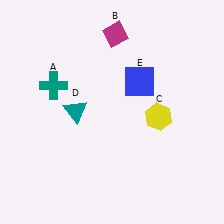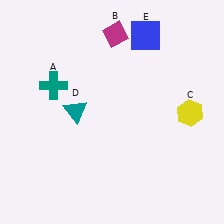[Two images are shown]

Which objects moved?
The objects that moved are: the yellow hexagon (C), the blue square (E).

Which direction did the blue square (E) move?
The blue square (E) moved up.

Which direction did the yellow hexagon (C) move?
The yellow hexagon (C) moved right.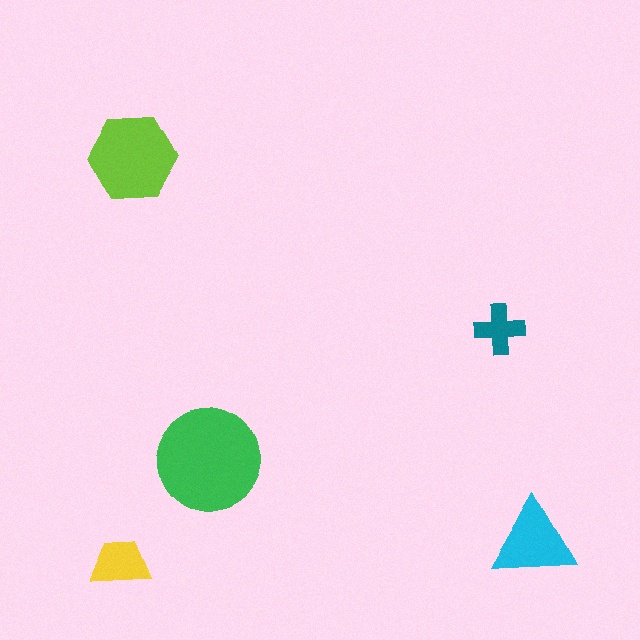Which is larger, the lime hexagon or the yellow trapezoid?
The lime hexagon.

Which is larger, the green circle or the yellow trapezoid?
The green circle.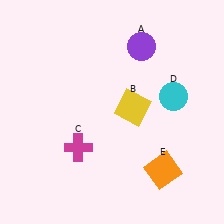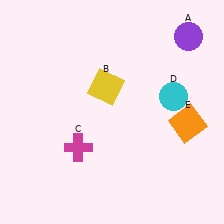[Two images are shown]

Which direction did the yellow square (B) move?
The yellow square (B) moved left.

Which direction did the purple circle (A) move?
The purple circle (A) moved right.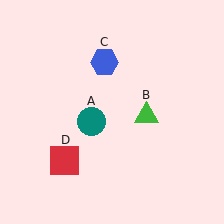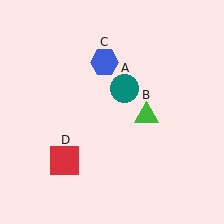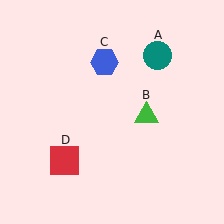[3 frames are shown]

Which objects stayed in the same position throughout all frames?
Green triangle (object B) and blue hexagon (object C) and red square (object D) remained stationary.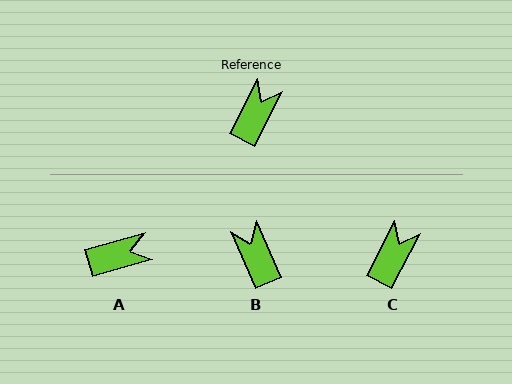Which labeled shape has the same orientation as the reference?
C.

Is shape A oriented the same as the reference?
No, it is off by about 48 degrees.